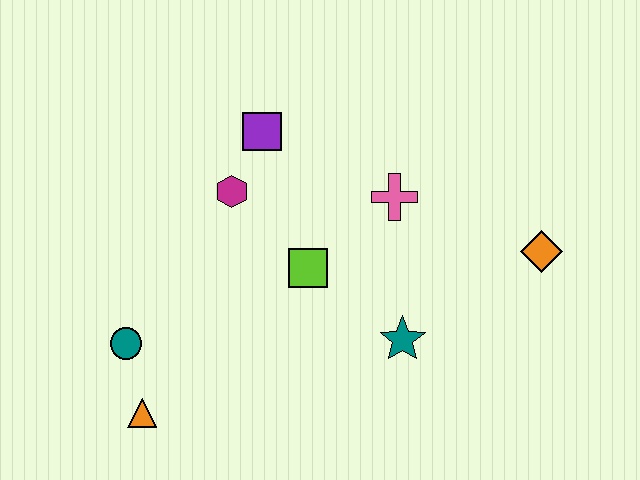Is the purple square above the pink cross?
Yes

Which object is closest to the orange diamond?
The pink cross is closest to the orange diamond.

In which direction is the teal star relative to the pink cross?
The teal star is below the pink cross.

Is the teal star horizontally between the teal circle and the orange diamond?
Yes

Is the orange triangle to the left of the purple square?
Yes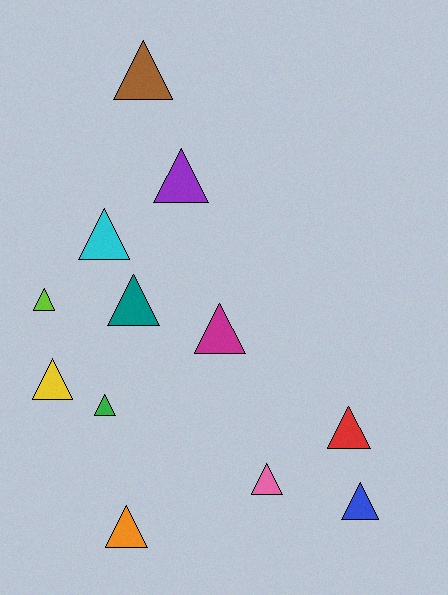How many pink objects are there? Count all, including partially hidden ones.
There is 1 pink object.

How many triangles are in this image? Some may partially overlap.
There are 12 triangles.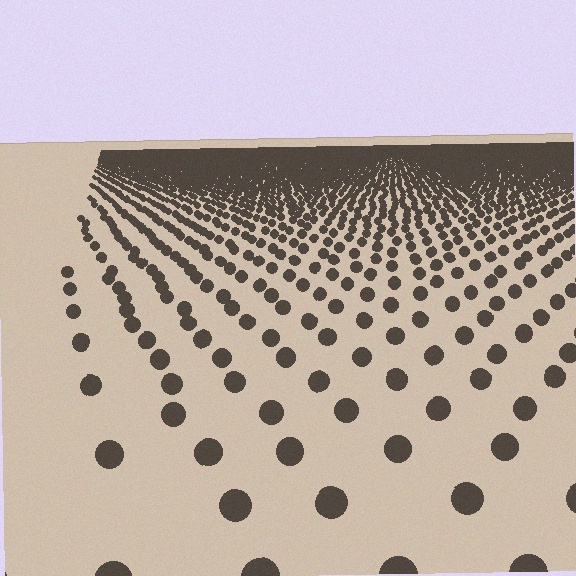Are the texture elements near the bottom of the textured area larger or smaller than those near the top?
Larger. Near the bottom, elements are closer to the viewer and appear at a bigger on-screen size.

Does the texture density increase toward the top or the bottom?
Density increases toward the top.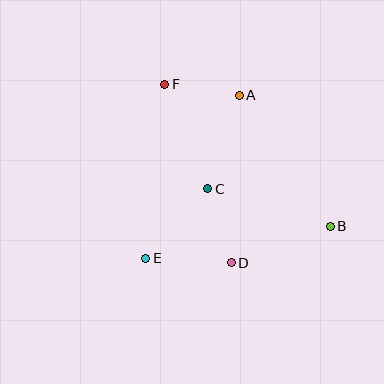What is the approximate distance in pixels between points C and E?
The distance between C and E is approximately 93 pixels.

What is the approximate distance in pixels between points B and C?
The distance between B and C is approximately 128 pixels.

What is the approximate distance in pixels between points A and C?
The distance between A and C is approximately 98 pixels.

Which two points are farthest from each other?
Points B and F are farthest from each other.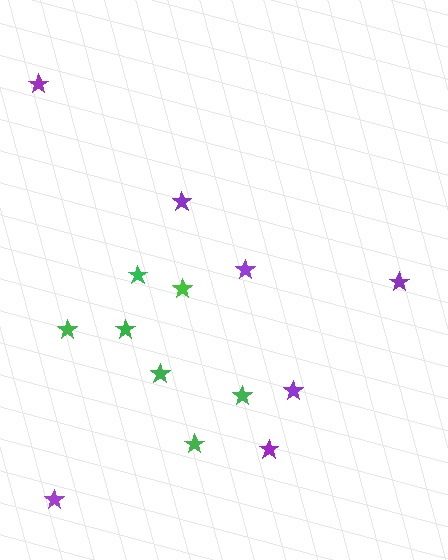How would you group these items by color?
There are 2 groups: one group of purple stars (7) and one group of green stars (7).